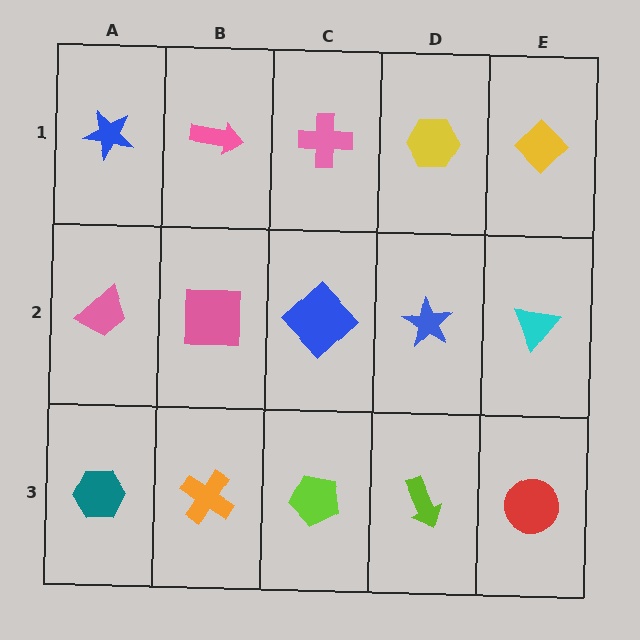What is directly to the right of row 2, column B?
A blue diamond.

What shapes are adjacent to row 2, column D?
A yellow hexagon (row 1, column D), a lime arrow (row 3, column D), a blue diamond (row 2, column C), a cyan triangle (row 2, column E).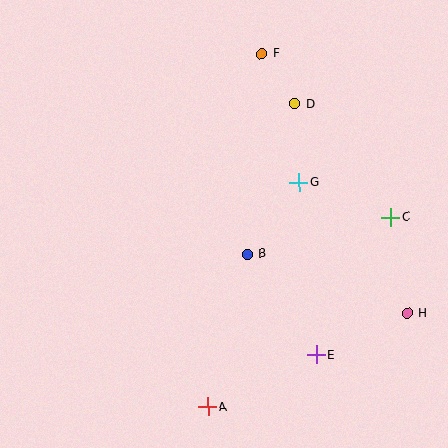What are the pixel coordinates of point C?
Point C is at (391, 217).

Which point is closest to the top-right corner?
Point D is closest to the top-right corner.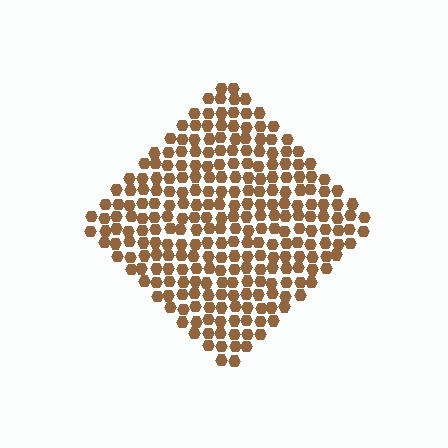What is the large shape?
The large shape is a diamond.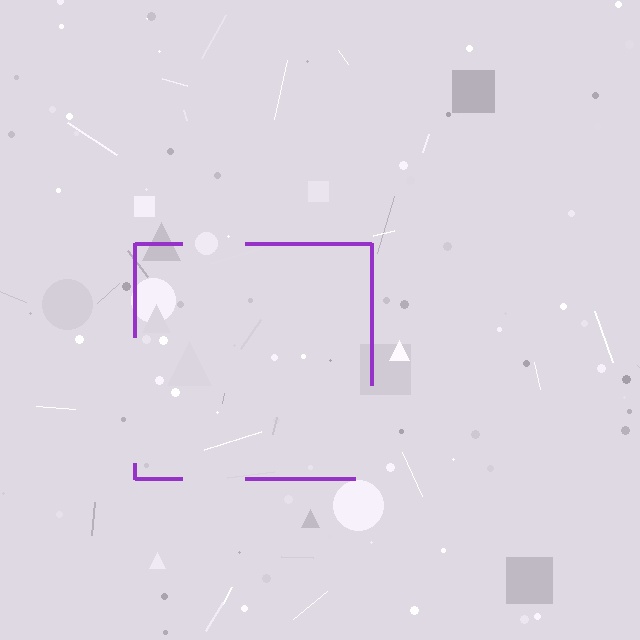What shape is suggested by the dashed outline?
The dashed outline suggests a square.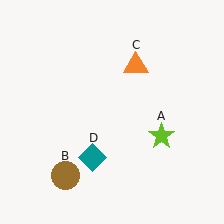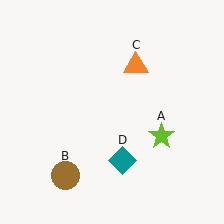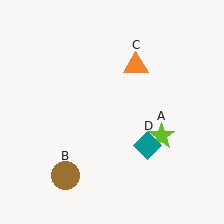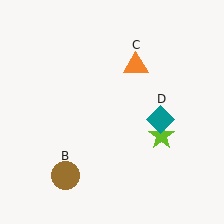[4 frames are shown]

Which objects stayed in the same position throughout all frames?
Lime star (object A) and brown circle (object B) and orange triangle (object C) remained stationary.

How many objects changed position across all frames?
1 object changed position: teal diamond (object D).